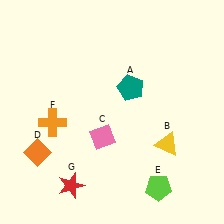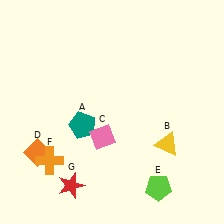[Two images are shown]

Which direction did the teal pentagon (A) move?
The teal pentagon (A) moved left.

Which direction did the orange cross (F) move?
The orange cross (F) moved down.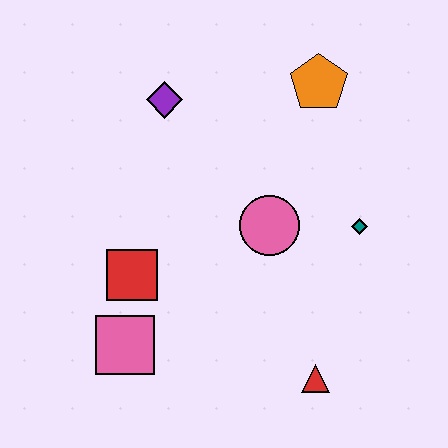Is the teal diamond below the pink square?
No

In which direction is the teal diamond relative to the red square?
The teal diamond is to the right of the red square.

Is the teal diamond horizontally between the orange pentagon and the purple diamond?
No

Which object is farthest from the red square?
The orange pentagon is farthest from the red square.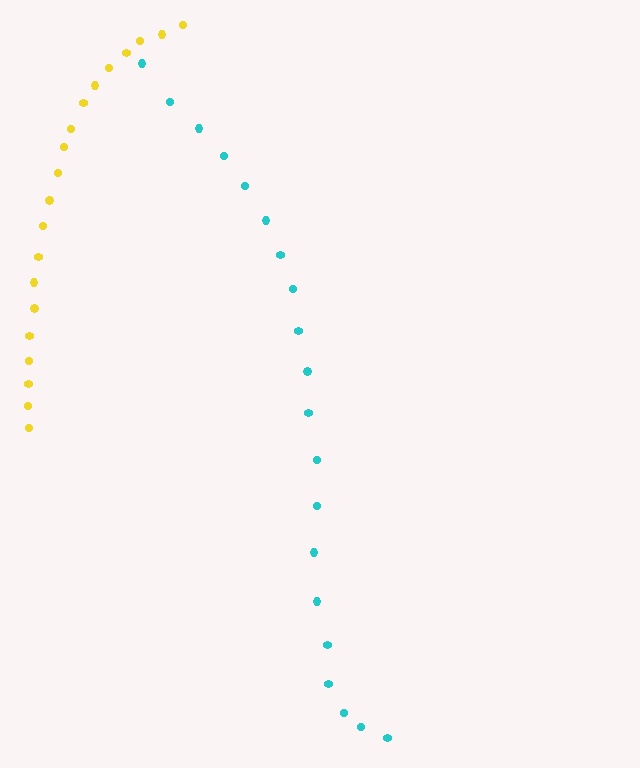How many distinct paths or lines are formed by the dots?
There are 2 distinct paths.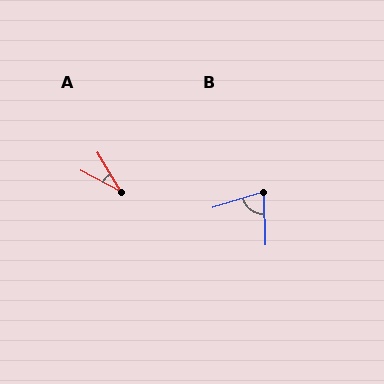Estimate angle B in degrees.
Approximately 74 degrees.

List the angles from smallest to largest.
A (31°), B (74°).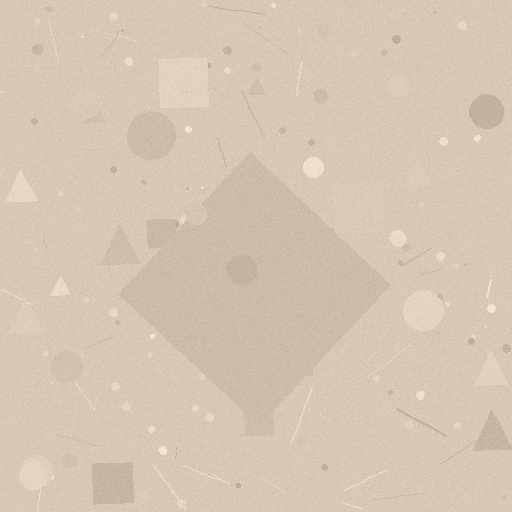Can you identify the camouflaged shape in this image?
The camouflaged shape is a diamond.